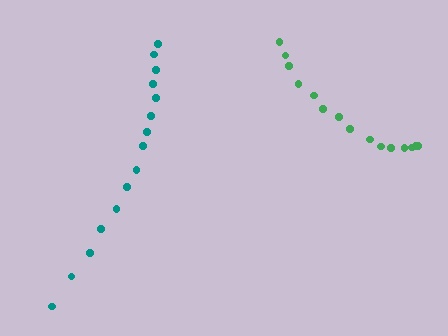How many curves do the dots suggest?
There are 2 distinct paths.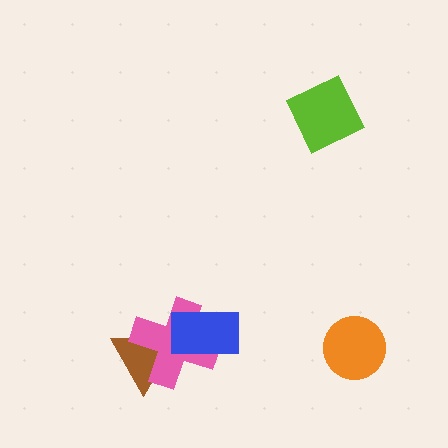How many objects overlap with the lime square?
0 objects overlap with the lime square.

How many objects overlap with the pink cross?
2 objects overlap with the pink cross.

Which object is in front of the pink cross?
The blue rectangle is in front of the pink cross.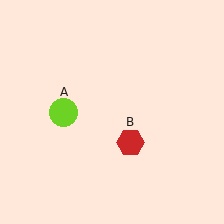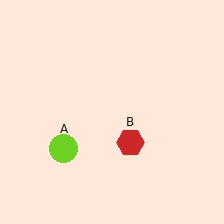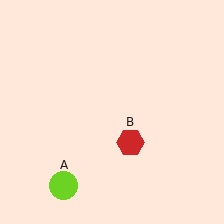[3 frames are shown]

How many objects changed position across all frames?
1 object changed position: lime circle (object A).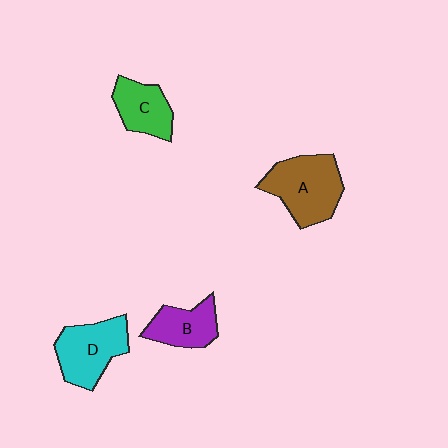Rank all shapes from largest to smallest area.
From largest to smallest: A (brown), D (cyan), B (purple), C (green).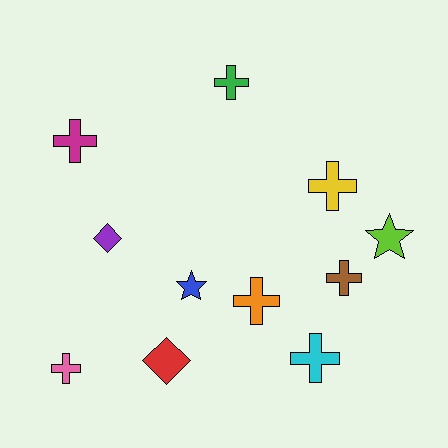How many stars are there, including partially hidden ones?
There are 2 stars.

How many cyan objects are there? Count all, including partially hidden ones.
There is 1 cyan object.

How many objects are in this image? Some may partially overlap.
There are 11 objects.